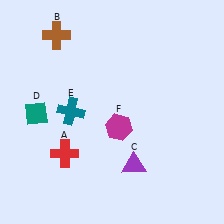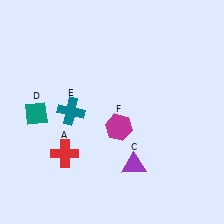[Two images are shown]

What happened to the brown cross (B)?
The brown cross (B) was removed in Image 2. It was in the top-left area of Image 1.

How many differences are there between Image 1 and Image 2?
There is 1 difference between the two images.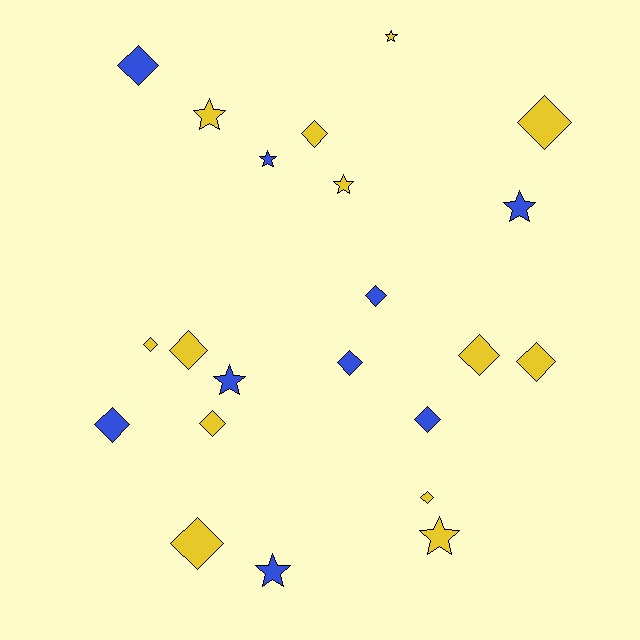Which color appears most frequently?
Yellow, with 13 objects.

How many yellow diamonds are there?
There are 9 yellow diamonds.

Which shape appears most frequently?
Diamond, with 14 objects.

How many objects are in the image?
There are 22 objects.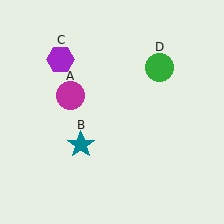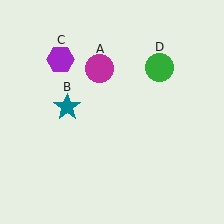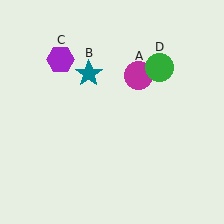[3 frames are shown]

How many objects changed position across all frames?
2 objects changed position: magenta circle (object A), teal star (object B).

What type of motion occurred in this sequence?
The magenta circle (object A), teal star (object B) rotated clockwise around the center of the scene.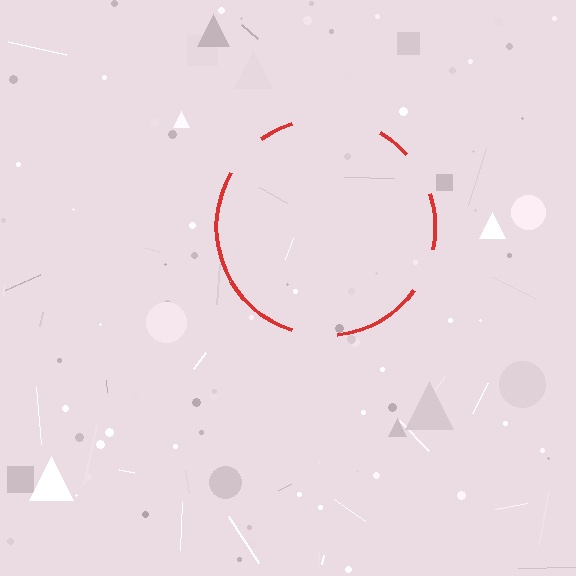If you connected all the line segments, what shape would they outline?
They would outline a circle.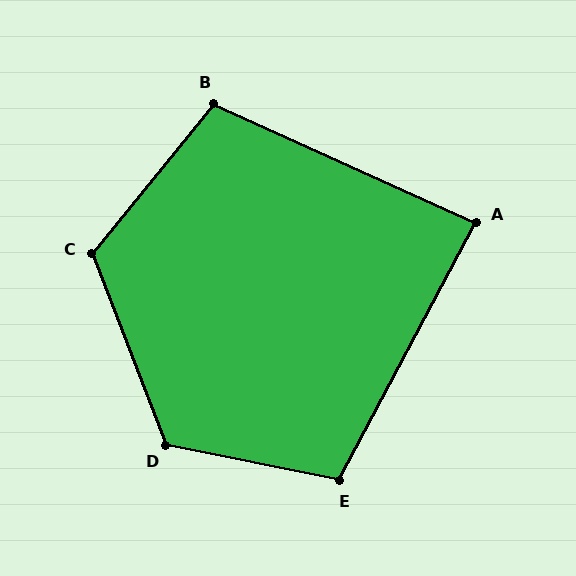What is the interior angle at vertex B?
Approximately 105 degrees (obtuse).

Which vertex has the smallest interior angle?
A, at approximately 87 degrees.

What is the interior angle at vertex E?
Approximately 106 degrees (obtuse).